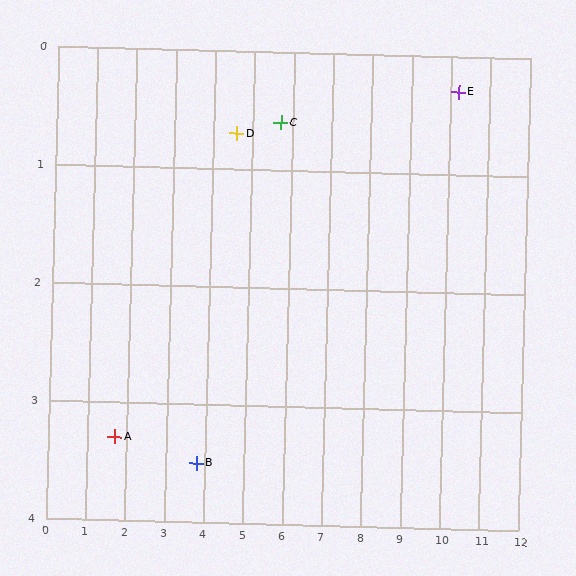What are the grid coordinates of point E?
Point E is at approximately (10.2, 0.3).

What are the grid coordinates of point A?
Point A is at approximately (1.7, 3.3).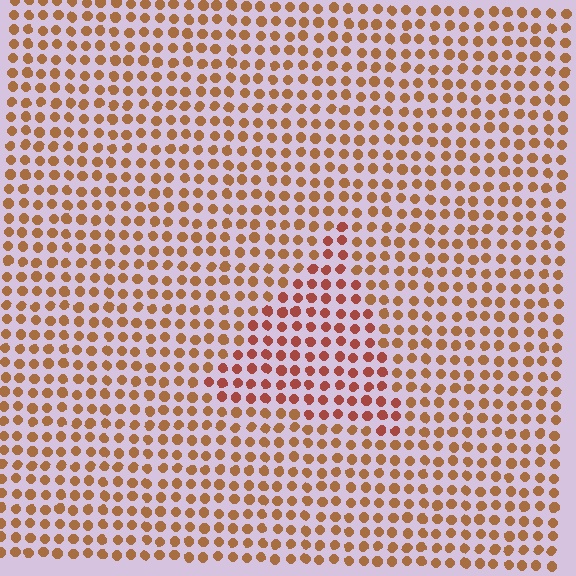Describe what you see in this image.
The image is filled with small brown elements in a uniform arrangement. A triangle-shaped region is visible where the elements are tinted to a slightly different hue, forming a subtle color boundary.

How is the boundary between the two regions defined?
The boundary is defined purely by a slight shift in hue (about 22 degrees). Spacing, size, and orientation are identical on both sides.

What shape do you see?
I see a triangle.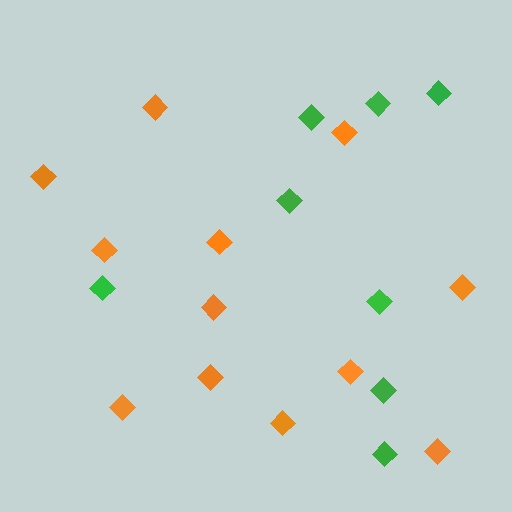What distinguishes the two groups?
There are 2 groups: one group of orange diamonds (12) and one group of green diamonds (8).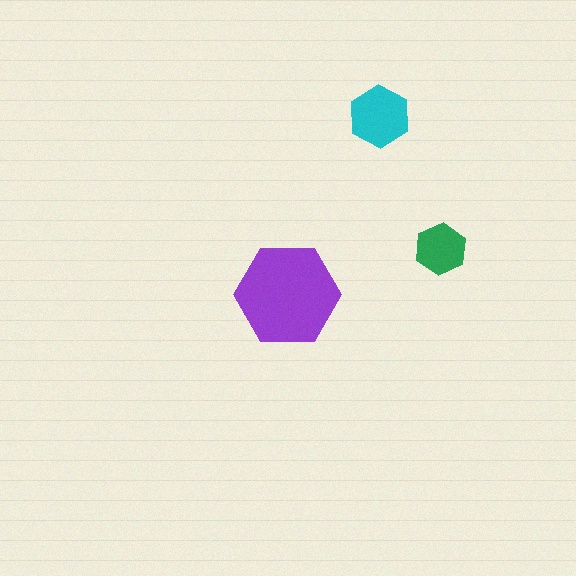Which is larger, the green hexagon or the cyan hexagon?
The cyan one.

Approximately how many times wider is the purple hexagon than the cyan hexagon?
About 1.5 times wider.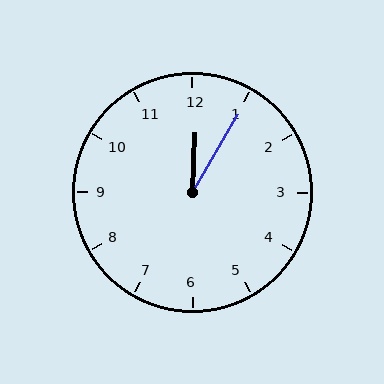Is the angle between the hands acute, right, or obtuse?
It is acute.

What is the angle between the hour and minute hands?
Approximately 28 degrees.